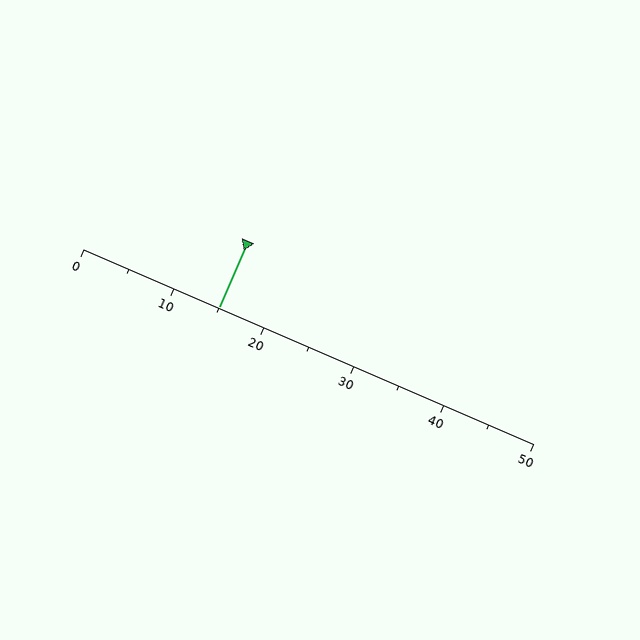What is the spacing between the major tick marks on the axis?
The major ticks are spaced 10 apart.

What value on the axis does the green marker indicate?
The marker indicates approximately 15.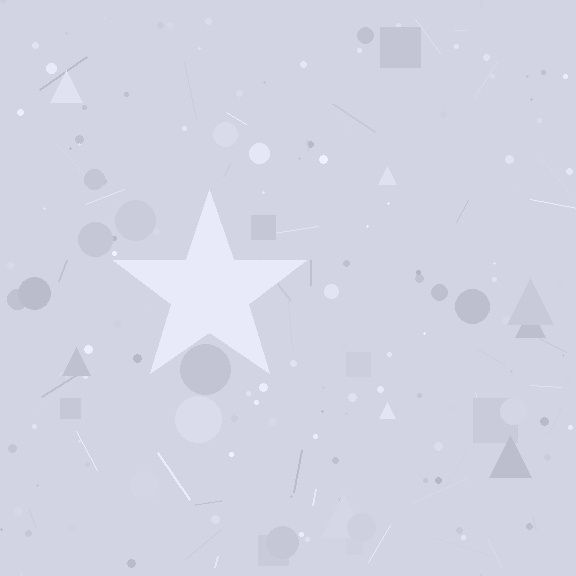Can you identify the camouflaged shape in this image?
The camouflaged shape is a star.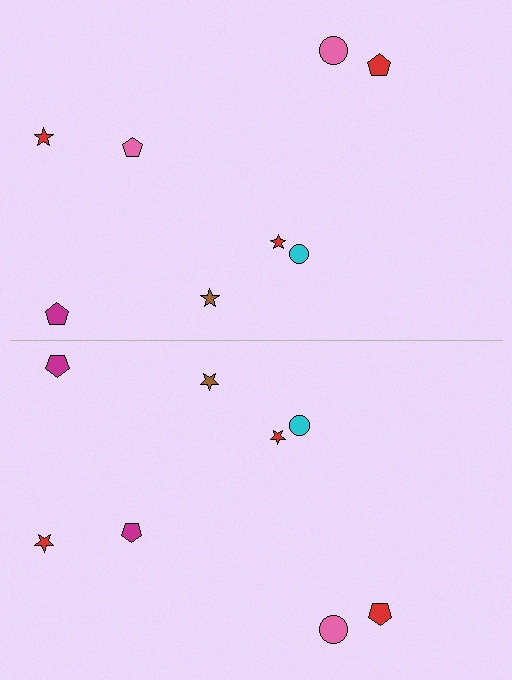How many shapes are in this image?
There are 16 shapes in this image.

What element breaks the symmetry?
The magenta pentagon on the bottom side breaks the symmetry — its mirror counterpart is pink.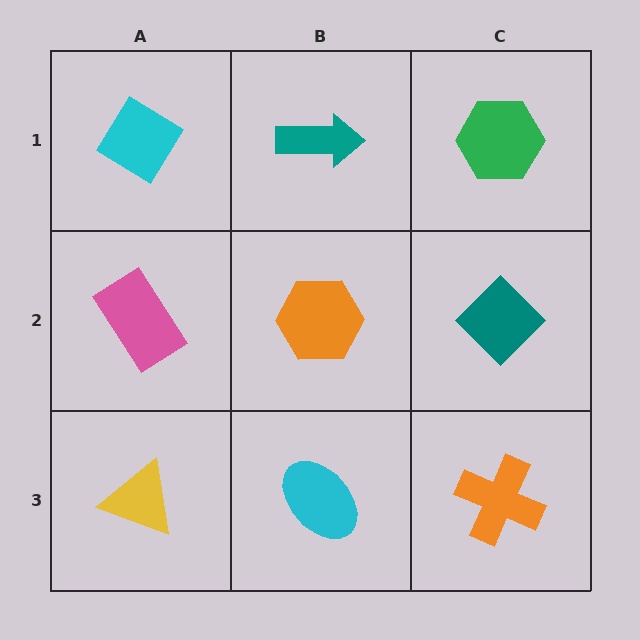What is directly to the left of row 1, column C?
A teal arrow.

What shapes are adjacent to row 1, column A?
A pink rectangle (row 2, column A), a teal arrow (row 1, column B).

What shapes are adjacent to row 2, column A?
A cyan diamond (row 1, column A), a yellow triangle (row 3, column A), an orange hexagon (row 2, column B).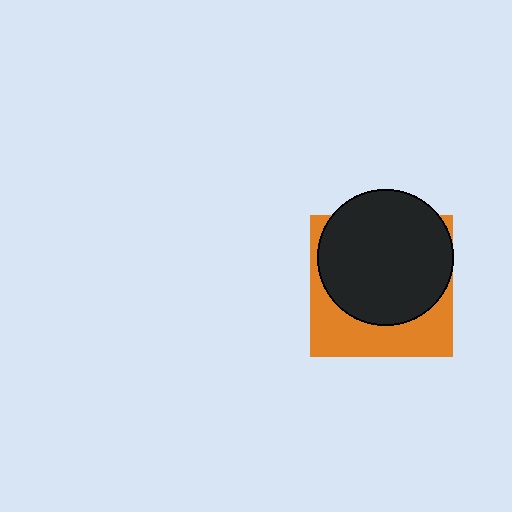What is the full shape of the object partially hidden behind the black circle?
The partially hidden object is an orange square.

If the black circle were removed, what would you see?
You would see the complete orange square.